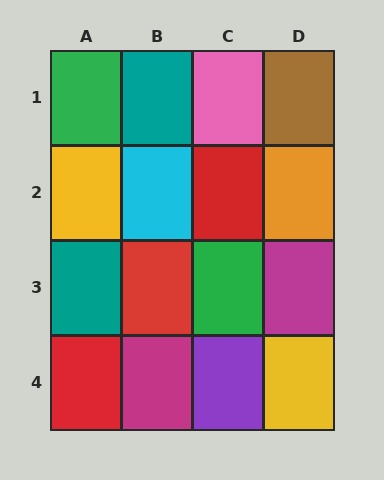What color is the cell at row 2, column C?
Red.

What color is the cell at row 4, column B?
Magenta.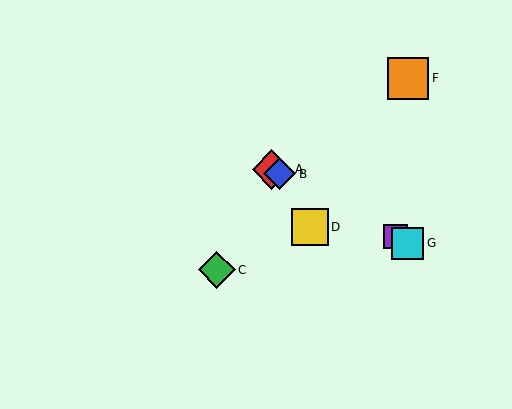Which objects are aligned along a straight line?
Objects A, B, E, G are aligned along a straight line.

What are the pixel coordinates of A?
Object A is at (272, 169).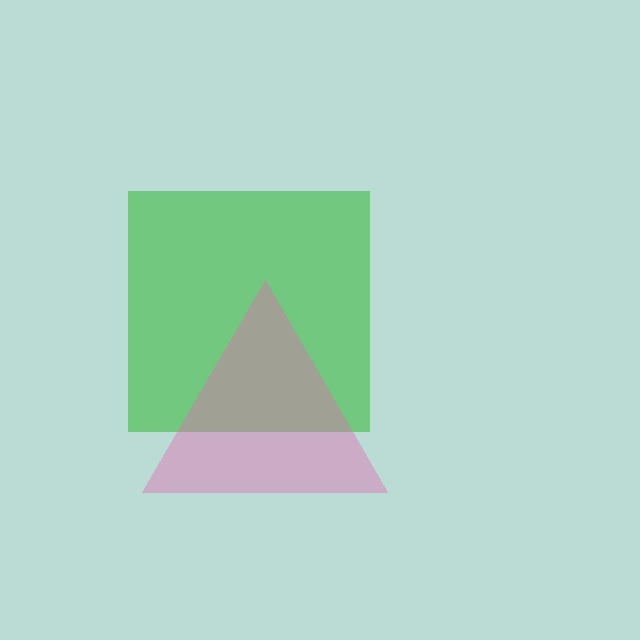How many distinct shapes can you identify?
There are 2 distinct shapes: a green square, a pink triangle.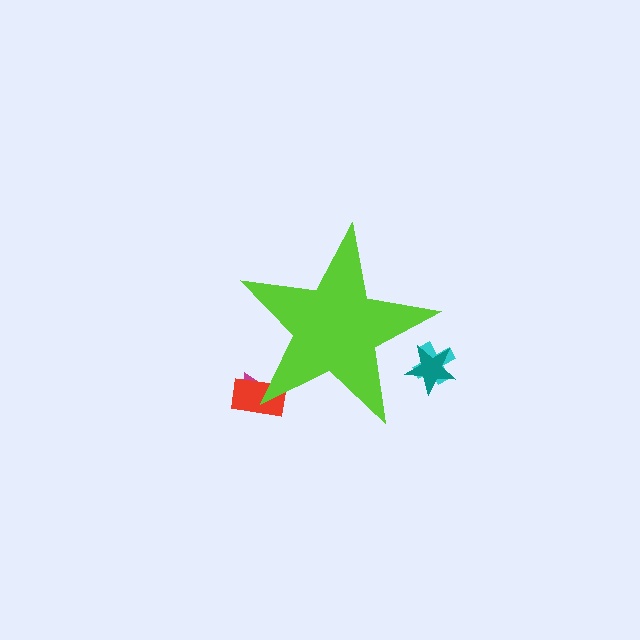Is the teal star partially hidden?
Yes, the teal star is partially hidden behind the lime star.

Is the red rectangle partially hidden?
Yes, the red rectangle is partially hidden behind the lime star.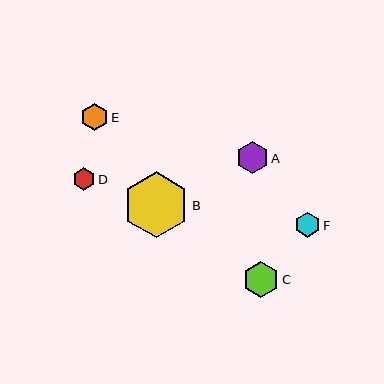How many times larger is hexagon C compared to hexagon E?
Hexagon C is approximately 1.3 times the size of hexagon E.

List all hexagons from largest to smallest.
From largest to smallest: B, C, A, E, F, D.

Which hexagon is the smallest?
Hexagon D is the smallest with a size of approximately 22 pixels.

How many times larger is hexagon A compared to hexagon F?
Hexagon A is approximately 1.3 times the size of hexagon F.